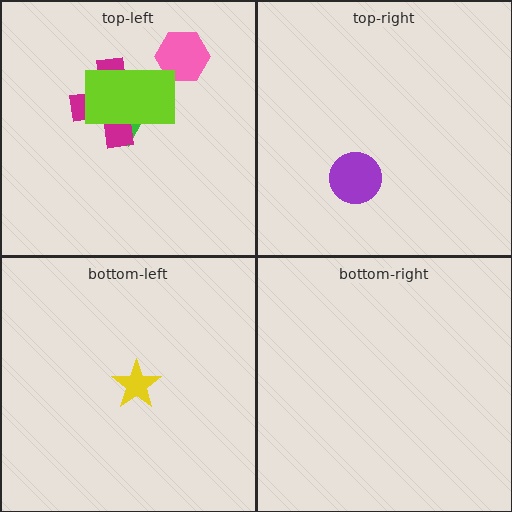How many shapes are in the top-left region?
4.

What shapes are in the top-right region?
The purple circle.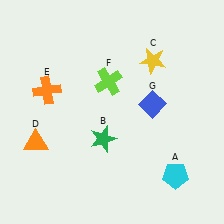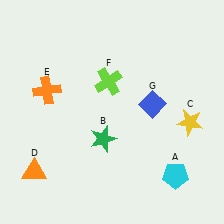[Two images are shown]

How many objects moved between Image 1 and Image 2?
2 objects moved between the two images.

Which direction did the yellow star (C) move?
The yellow star (C) moved down.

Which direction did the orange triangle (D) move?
The orange triangle (D) moved down.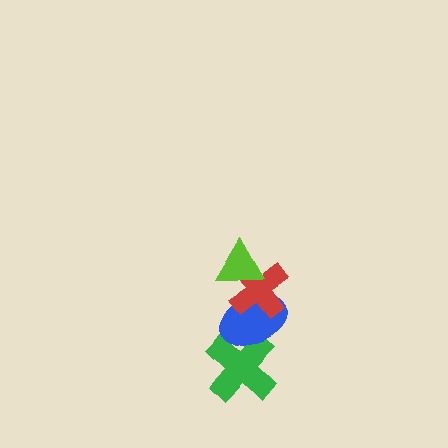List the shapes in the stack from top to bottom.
From top to bottom: the lime triangle, the red cross, the blue ellipse, the green cross.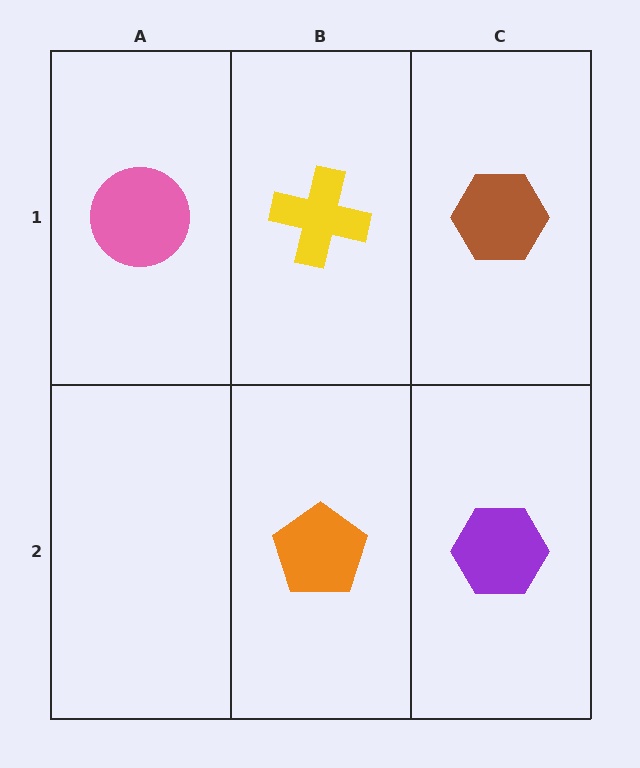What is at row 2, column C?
A purple hexagon.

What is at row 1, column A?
A pink circle.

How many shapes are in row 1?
3 shapes.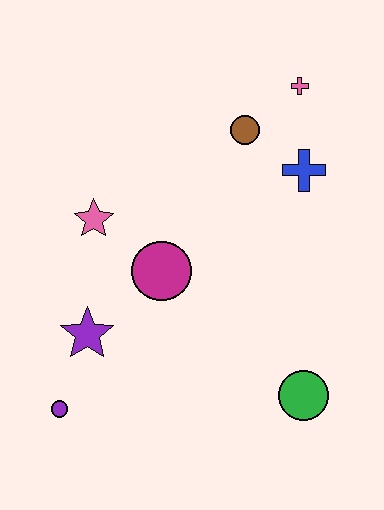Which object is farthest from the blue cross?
The purple circle is farthest from the blue cross.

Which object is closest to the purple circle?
The purple star is closest to the purple circle.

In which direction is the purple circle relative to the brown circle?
The purple circle is below the brown circle.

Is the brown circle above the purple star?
Yes